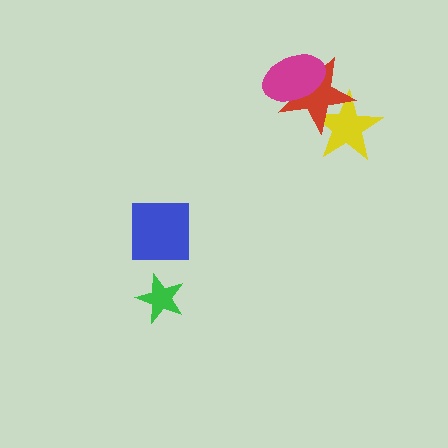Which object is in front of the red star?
The magenta ellipse is in front of the red star.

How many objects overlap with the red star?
2 objects overlap with the red star.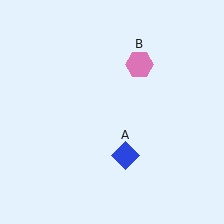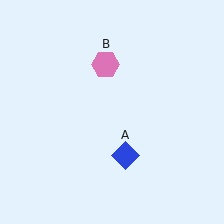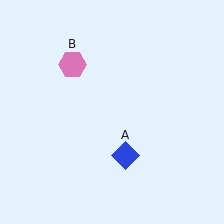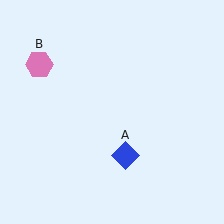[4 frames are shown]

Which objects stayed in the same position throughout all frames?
Blue diamond (object A) remained stationary.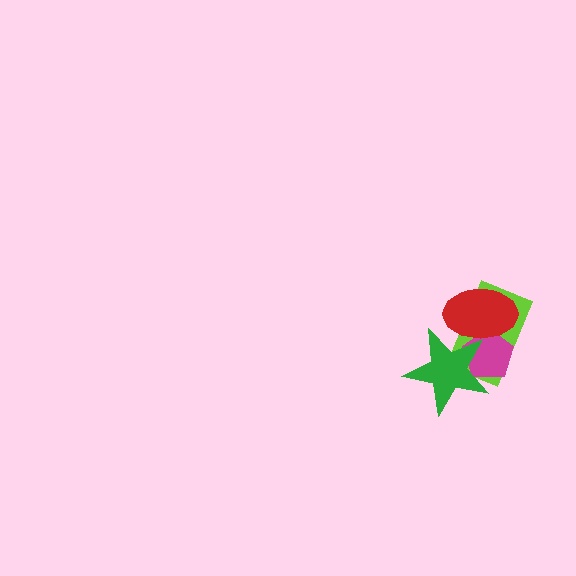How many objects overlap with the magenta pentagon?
3 objects overlap with the magenta pentagon.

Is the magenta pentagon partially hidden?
Yes, it is partially covered by another shape.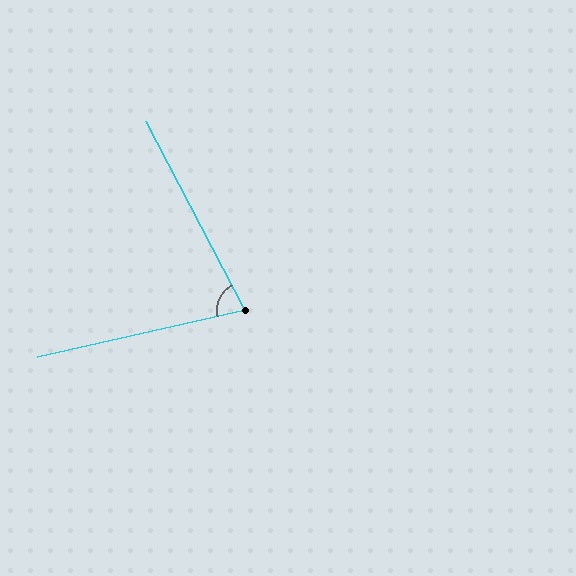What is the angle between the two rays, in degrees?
Approximately 75 degrees.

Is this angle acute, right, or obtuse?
It is acute.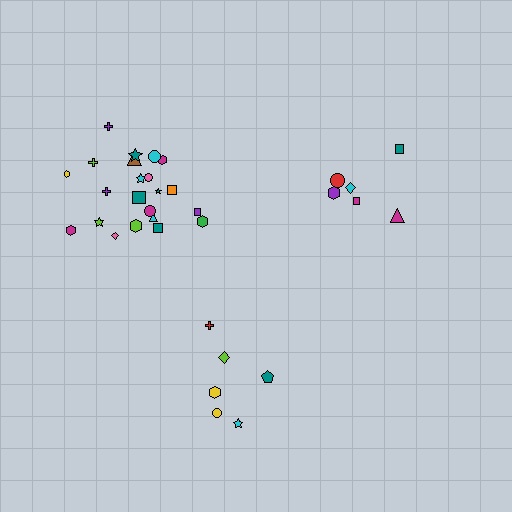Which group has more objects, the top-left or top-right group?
The top-left group.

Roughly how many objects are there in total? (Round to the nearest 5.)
Roughly 35 objects in total.